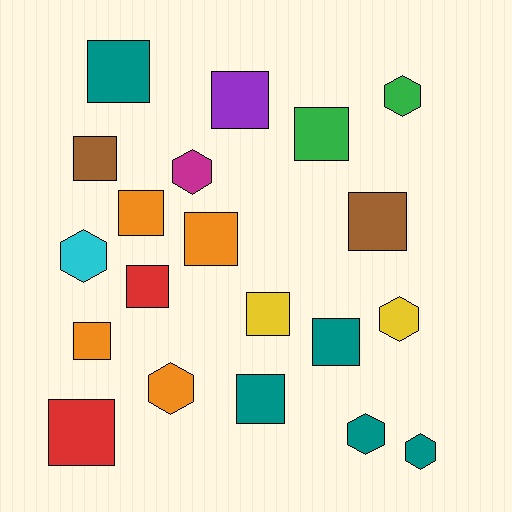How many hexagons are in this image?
There are 7 hexagons.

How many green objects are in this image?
There are 2 green objects.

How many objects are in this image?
There are 20 objects.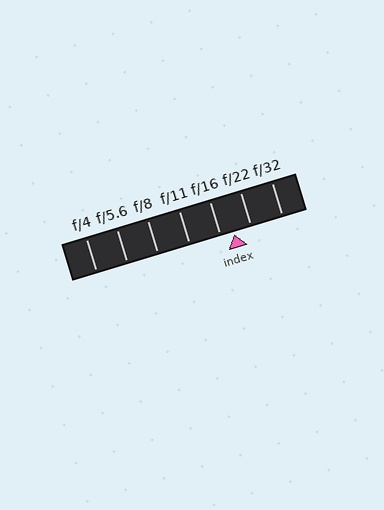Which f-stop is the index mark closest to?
The index mark is closest to f/16.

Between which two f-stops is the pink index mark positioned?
The index mark is between f/16 and f/22.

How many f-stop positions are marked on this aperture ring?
There are 7 f-stop positions marked.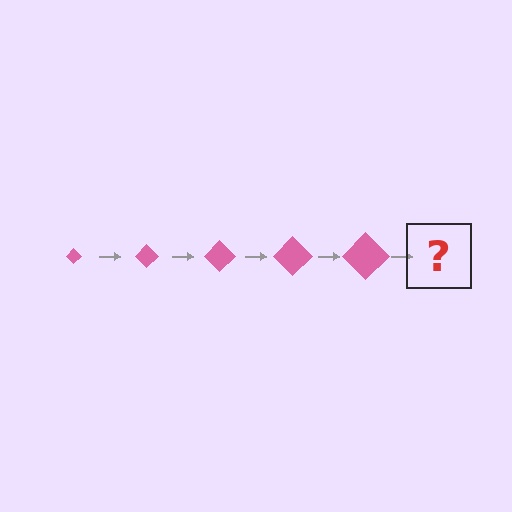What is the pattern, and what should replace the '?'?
The pattern is that the diamond gets progressively larger each step. The '?' should be a pink diamond, larger than the previous one.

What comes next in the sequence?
The next element should be a pink diamond, larger than the previous one.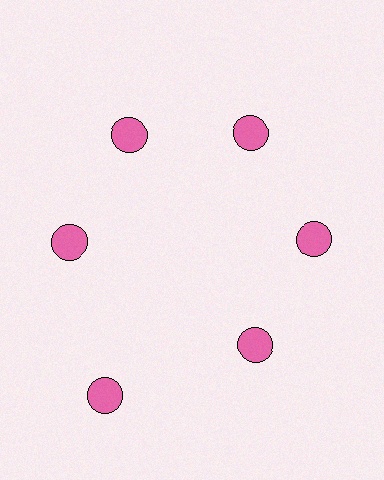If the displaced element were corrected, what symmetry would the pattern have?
It would have 6-fold rotational symmetry — the pattern would map onto itself every 60 degrees.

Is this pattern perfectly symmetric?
No. The 6 pink circles are arranged in a ring, but one element near the 7 o'clock position is pushed outward from the center, breaking the 6-fold rotational symmetry.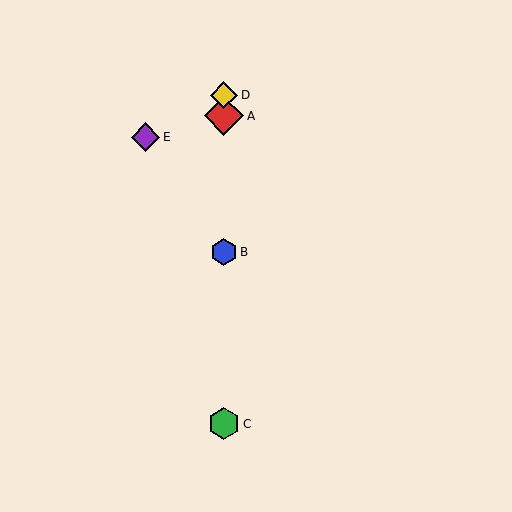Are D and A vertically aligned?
Yes, both are at x≈224.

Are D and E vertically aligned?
No, D is at x≈224 and E is at x≈145.